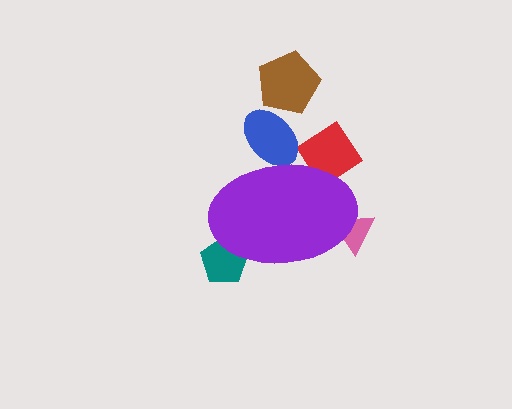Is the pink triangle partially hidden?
Yes, the pink triangle is partially hidden behind the purple ellipse.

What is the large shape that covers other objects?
A purple ellipse.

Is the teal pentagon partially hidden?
Yes, the teal pentagon is partially hidden behind the purple ellipse.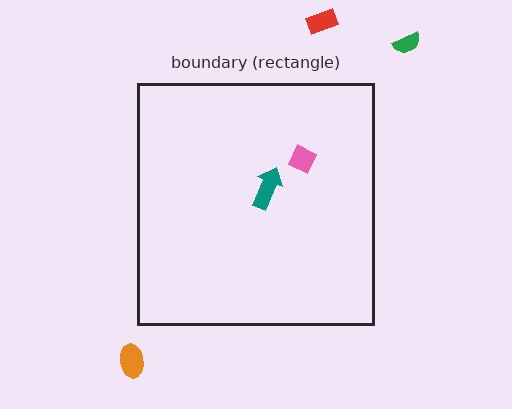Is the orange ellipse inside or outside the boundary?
Outside.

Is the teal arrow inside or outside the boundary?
Inside.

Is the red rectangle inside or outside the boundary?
Outside.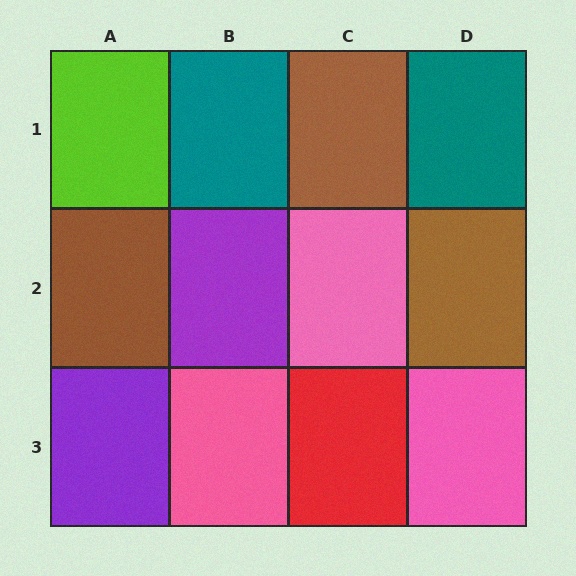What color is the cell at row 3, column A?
Purple.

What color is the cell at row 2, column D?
Brown.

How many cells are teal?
2 cells are teal.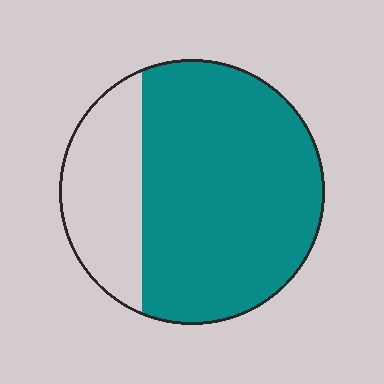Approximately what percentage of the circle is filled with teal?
Approximately 75%.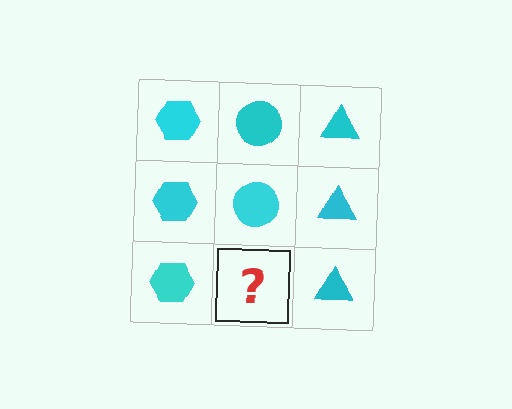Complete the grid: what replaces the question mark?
The question mark should be replaced with a cyan circle.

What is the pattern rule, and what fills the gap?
The rule is that each column has a consistent shape. The gap should be filled with a cyan circle.